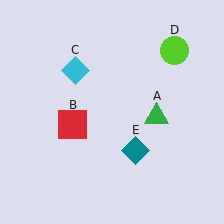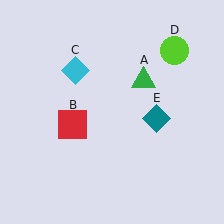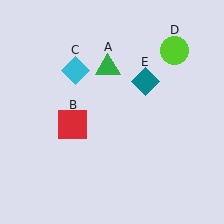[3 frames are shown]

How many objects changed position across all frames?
2 objects changed position: green triangle (object A), teal diamond (object E).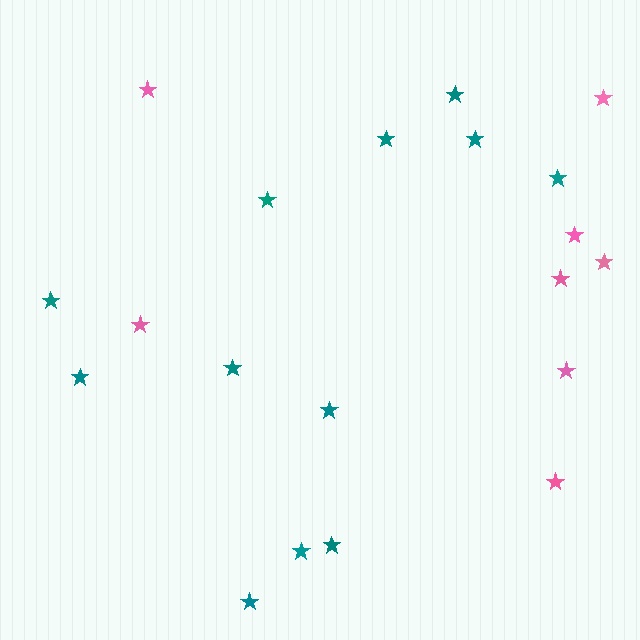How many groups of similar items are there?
There are 2 groups: one group of pink stars (8) and one group of teal stars (12).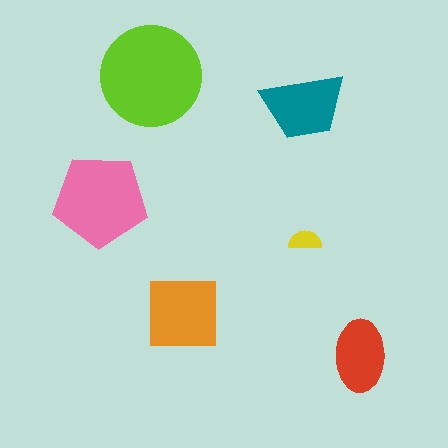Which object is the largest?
The lime circle.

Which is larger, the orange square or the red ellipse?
The orange square.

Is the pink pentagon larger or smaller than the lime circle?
Smaller.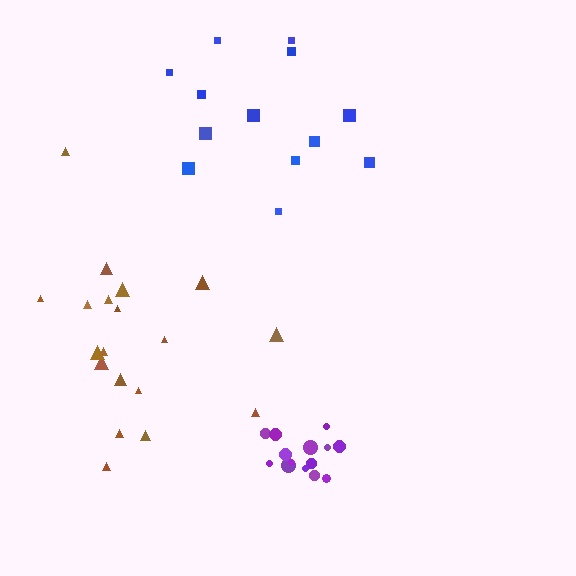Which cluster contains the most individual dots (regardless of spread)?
Brown (19).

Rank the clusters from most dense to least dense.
purple, brown, blue.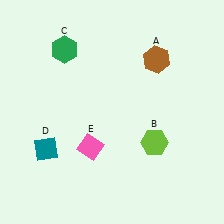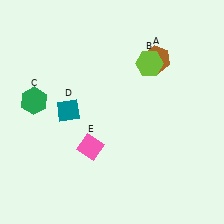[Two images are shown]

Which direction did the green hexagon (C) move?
The green hexagon (C) moved down.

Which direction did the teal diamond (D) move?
The teal diamond (D) moved up.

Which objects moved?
The objects that moved are: the lime hexagon (B), the green hexagon (C), the teal diamond (D).